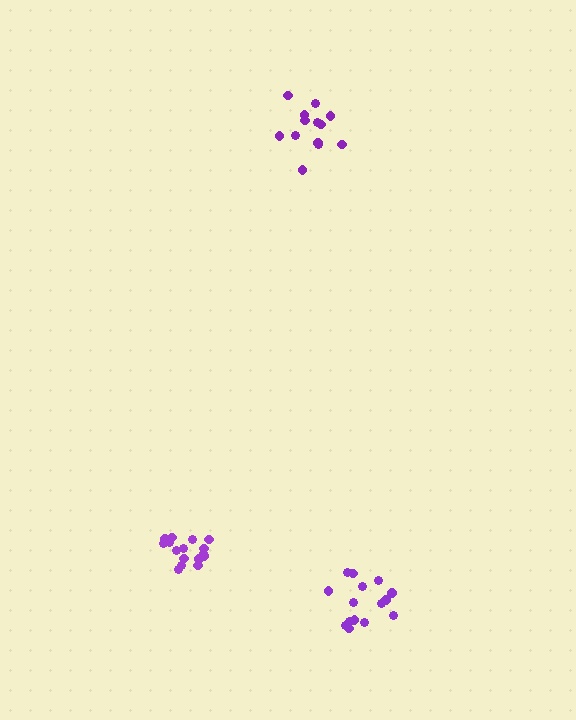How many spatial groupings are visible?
There are 3 spatial groupings.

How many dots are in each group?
Group 1: 13 dots, Group 2: 16 dots, Group 3: 15 dots (44 total).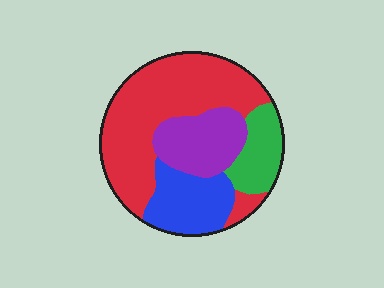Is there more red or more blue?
Red.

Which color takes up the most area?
Red, at roughly 50%.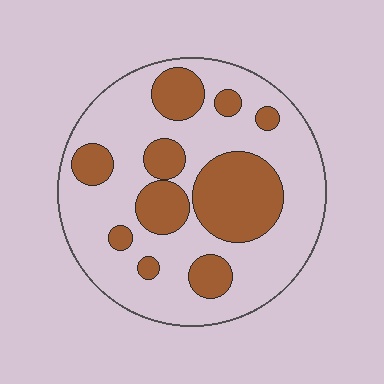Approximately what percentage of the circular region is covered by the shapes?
Approximately 30%.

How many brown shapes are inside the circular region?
10.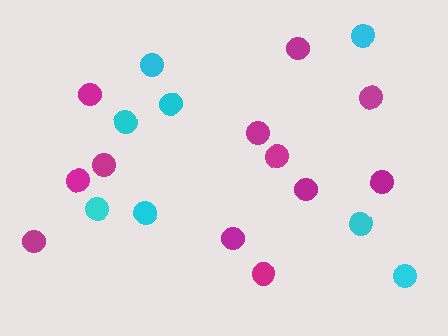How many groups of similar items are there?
There are 2 groups: one group of magenta circles (12) and one group of cyan circles (8).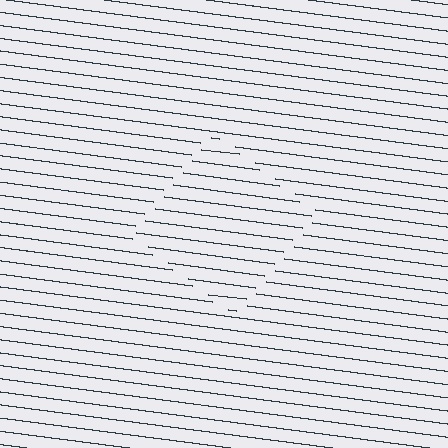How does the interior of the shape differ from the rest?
The interior of the shape contains the same grating, shifted by half a period — the contour is defined by the phase discontinuity where line-ends from the inner and outer gratings abut.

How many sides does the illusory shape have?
4 sides — the line-ends trace a square.